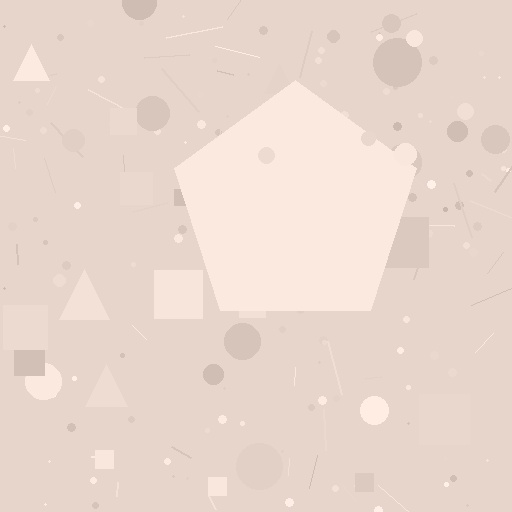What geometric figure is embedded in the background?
A pentagon is embedded in the background.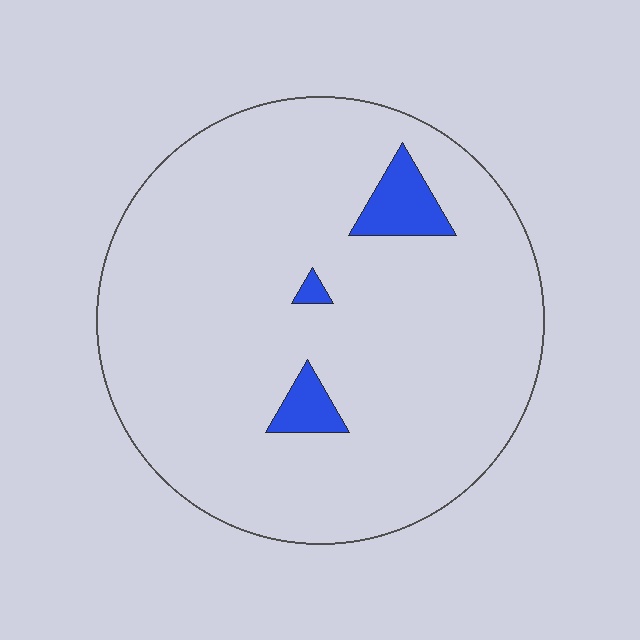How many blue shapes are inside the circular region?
3.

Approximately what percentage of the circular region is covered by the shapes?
Approximately 5%.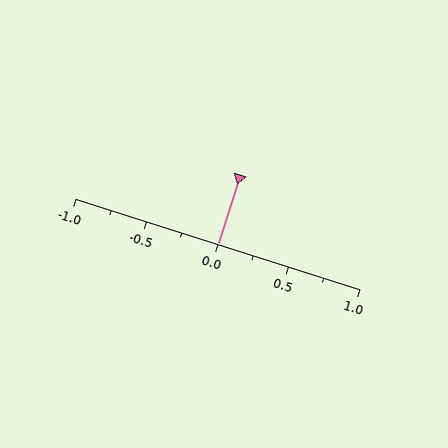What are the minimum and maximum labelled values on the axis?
The axis runs from -1.0 to 1.0.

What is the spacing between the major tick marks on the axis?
The major ticks are spaced 0.5 apart.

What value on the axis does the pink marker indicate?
The marker indicates approximately 0.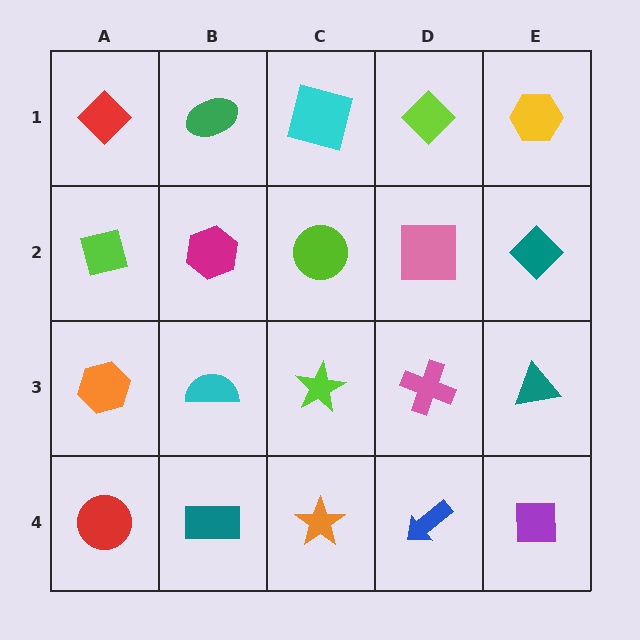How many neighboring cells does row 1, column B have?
3.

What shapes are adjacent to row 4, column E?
A teal triangle (row 3, column E), a blue arrow (row 4, column D).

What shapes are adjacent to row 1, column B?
A magenta hexagon (row 2, column B), a red diamond (row 1, column A), a cyan square (row 1, column C).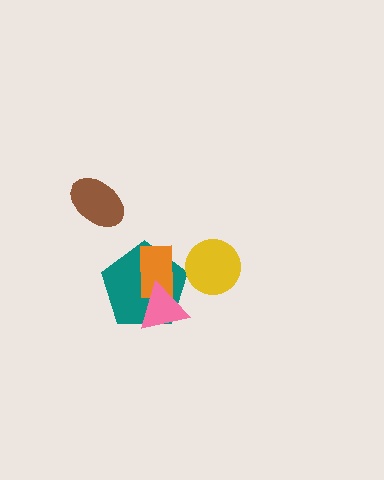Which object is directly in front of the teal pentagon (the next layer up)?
The orange rectangle is directly in front of the teal pentagon.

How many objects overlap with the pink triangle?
2 objects overlap with the pink triangle.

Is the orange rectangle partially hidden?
Yes, it is partially covered by another shape.